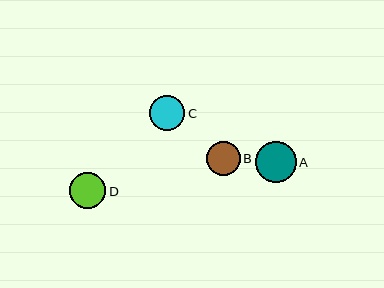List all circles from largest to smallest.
From largest to smallest: A, D, C, B.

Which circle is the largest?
Circle A is the largest with a size of approximately 41 pixels.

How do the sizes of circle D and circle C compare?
Circle D and circle C are approximately the same size.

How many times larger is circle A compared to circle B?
Circle A is approximately 1.2 times the size of circle B.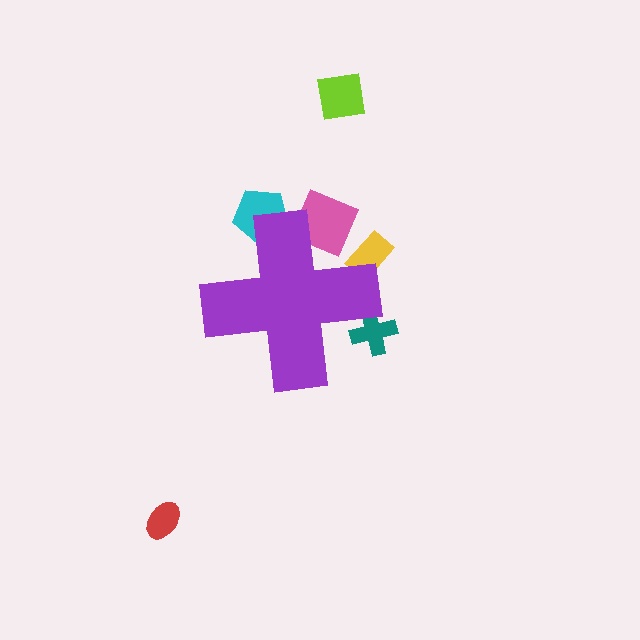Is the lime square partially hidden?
No, the lime square is fully visible.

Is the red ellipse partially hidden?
No, the red ellipse is fully visible.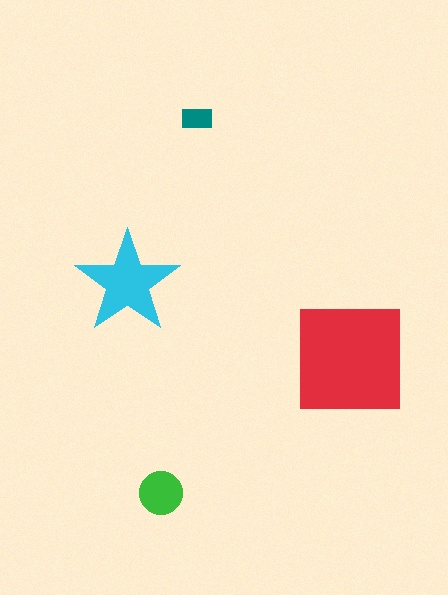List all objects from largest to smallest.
The red square, the cyan star, the green circle, the teal rectangle.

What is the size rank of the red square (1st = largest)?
1st.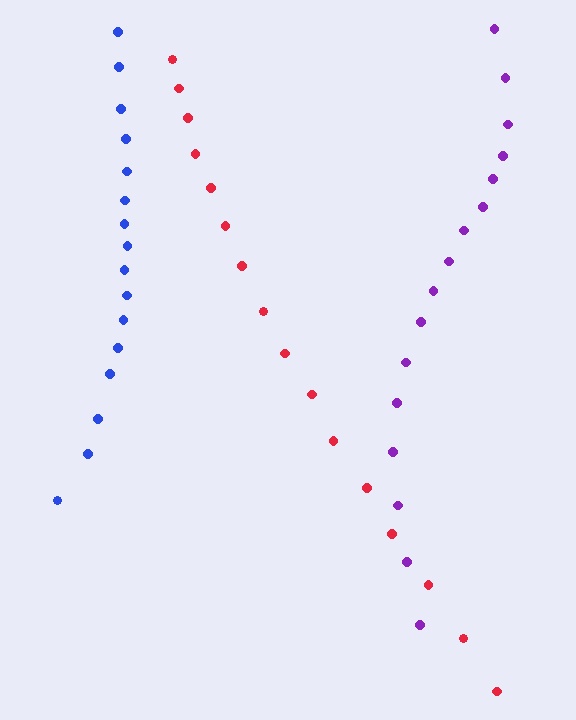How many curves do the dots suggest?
There are 3 distinct paths.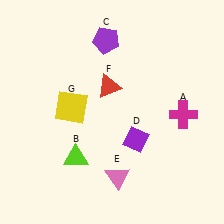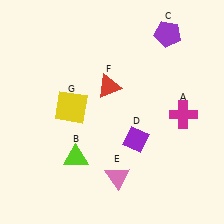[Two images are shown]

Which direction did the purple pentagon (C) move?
The purple pentagon (C) moved right.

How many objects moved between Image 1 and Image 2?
1 object moved between the two images.